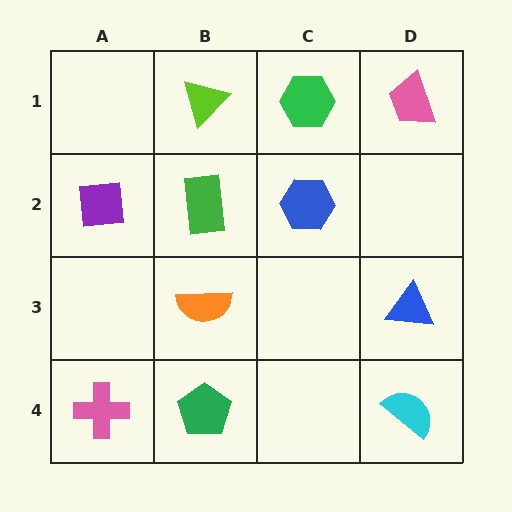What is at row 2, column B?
A green rectangle.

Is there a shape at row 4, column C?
No, that cell is empty.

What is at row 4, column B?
A green pentagon.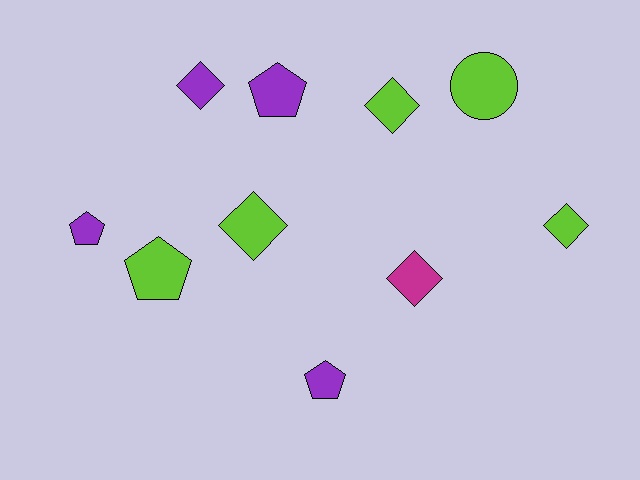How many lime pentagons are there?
There is 1 lime pentagon.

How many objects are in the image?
There are 10 objects.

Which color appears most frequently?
Lime, with 5 objects.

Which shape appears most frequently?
Diamond, with 5 objects.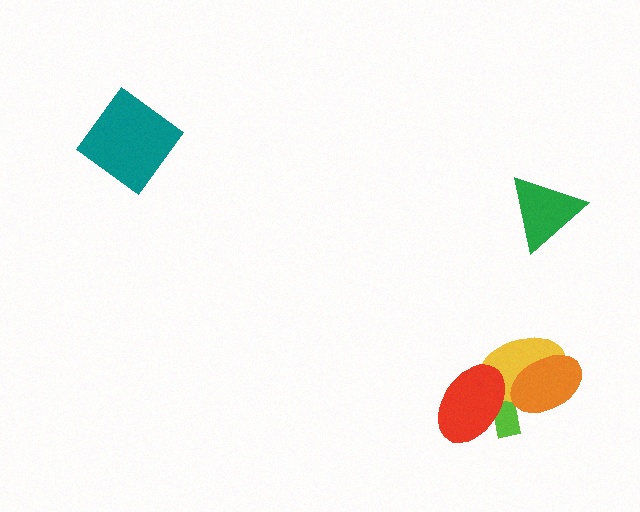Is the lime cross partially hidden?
Yes, it is partially covered by another shape.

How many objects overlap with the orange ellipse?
2 objects overlap with the orange ellipse.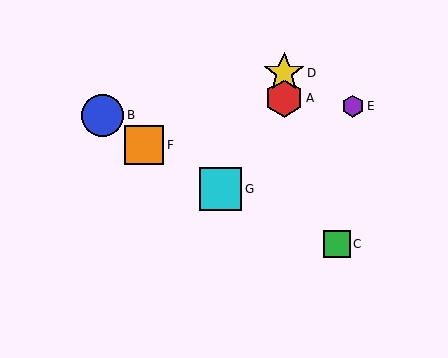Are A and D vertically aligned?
Yes, both are at x≈284.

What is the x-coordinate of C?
Object C is at x≈337.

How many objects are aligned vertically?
2 objects (A, D) are aligned vertically.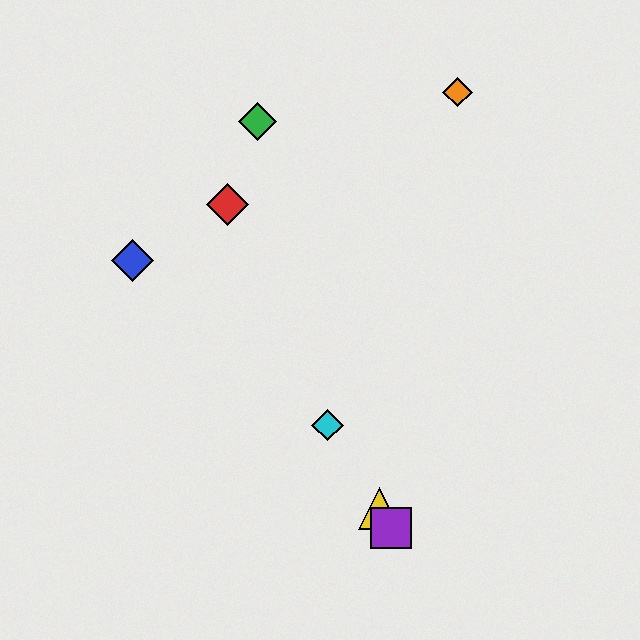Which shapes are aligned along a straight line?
The yellow triangle, the purple square, the cyan diamond are aligned along a straight line.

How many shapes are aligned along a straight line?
3 shapes (the yellow triangle, the purple square, the cyan diamond) are aligned along a straight line.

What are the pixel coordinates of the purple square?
The purple square is at (391, 528).